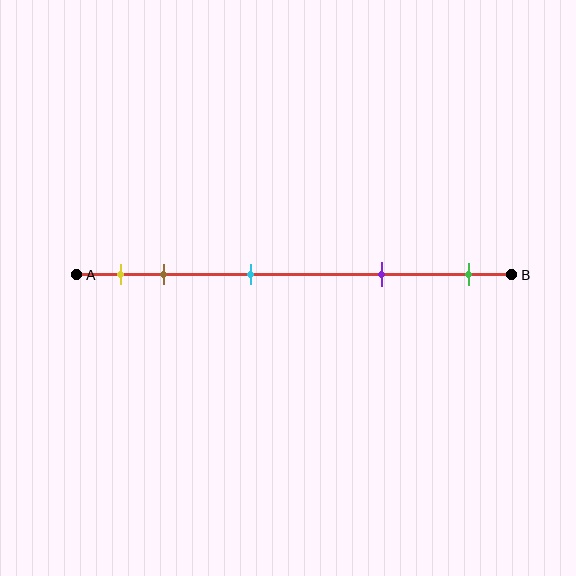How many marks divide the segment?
There are 5 marks dividing the segment.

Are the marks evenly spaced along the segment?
No, the marks are not evenly spaced.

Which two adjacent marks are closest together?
The yellow and brown marks are the closest adjacent pair.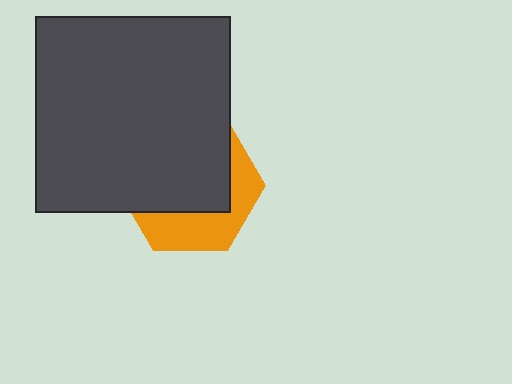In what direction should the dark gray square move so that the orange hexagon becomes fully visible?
The dark gray square should move up. That is the shortest direction to clear the overlap and leave the orange hexagon fully visible.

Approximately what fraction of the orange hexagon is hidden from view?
Roughly 64% of the orange hexagon is hidden behind the dark gray square.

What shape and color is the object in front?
The object in front is a dark gray square.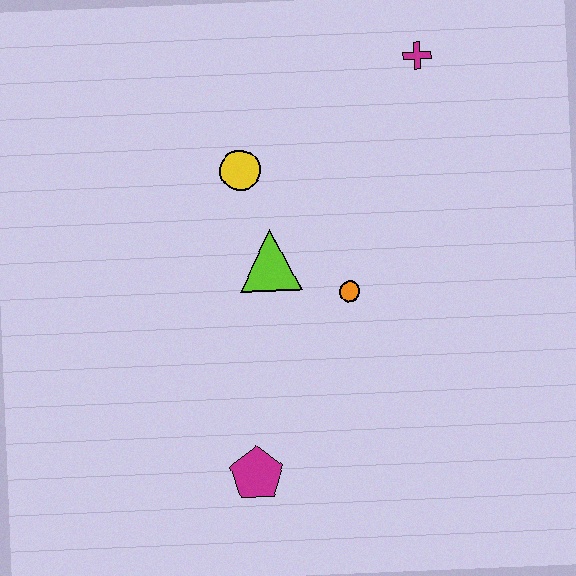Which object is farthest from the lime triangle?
The magenta cross is farthest from the lime triangle.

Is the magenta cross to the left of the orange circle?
No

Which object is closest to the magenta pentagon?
The orange circle is closest to the magenta pentagon.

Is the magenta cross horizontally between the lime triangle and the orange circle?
No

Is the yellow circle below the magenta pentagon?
No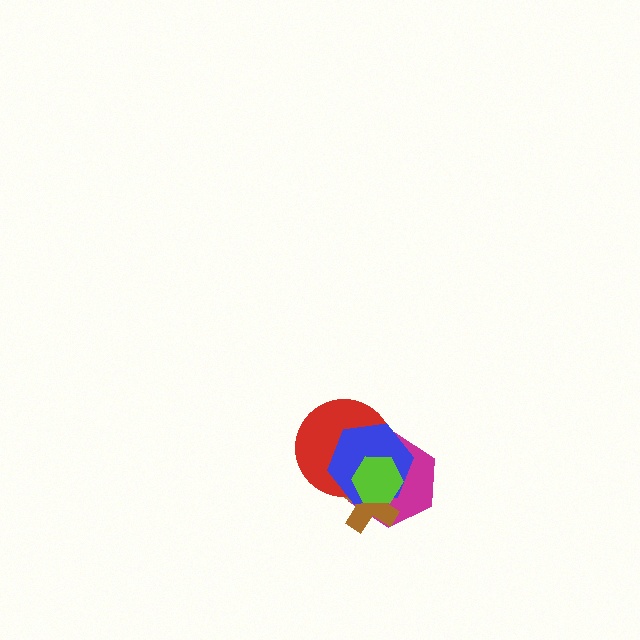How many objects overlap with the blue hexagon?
4 objects overlap with the blue hexagon.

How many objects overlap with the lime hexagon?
4 objects overlap with the lime hexagon.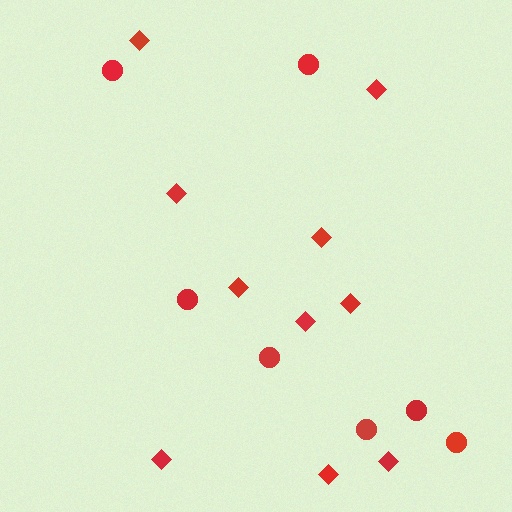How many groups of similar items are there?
There are 2 groups: one group of circles (7) and one group of diamonds (10).